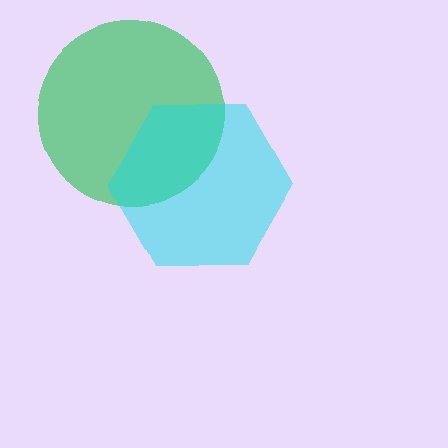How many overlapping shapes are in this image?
There are 2 overlapping shapes in the image.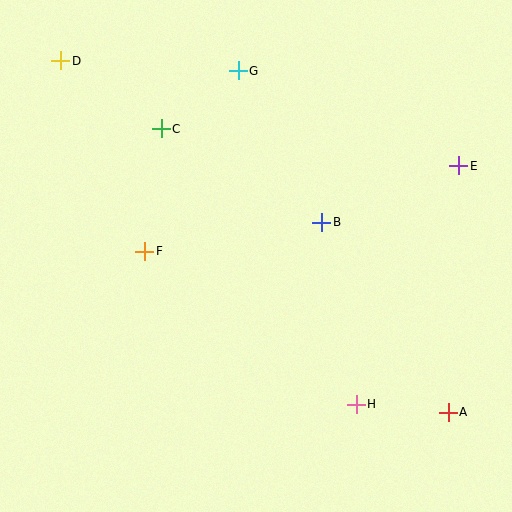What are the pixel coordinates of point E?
Point E is at (459, 166).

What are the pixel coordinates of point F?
Point F is at (145, 251).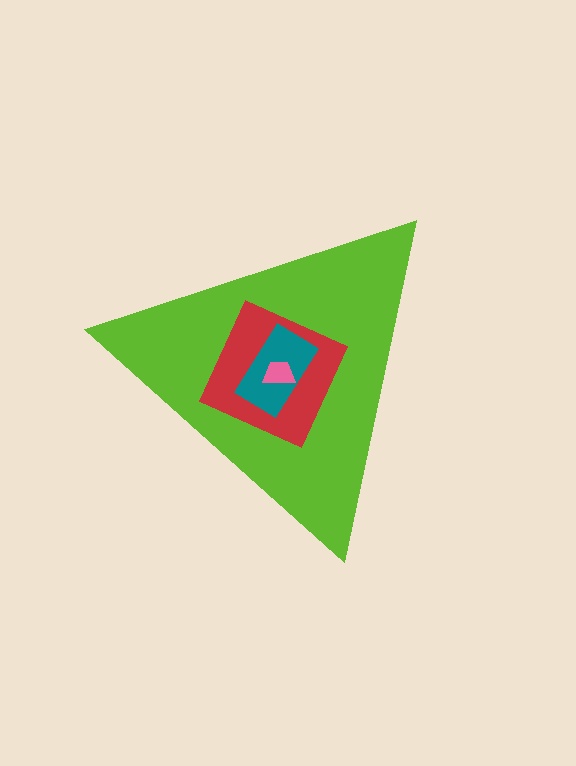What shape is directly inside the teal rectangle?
The pink trapezoid.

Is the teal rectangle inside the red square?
Yes.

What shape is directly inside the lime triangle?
The red square.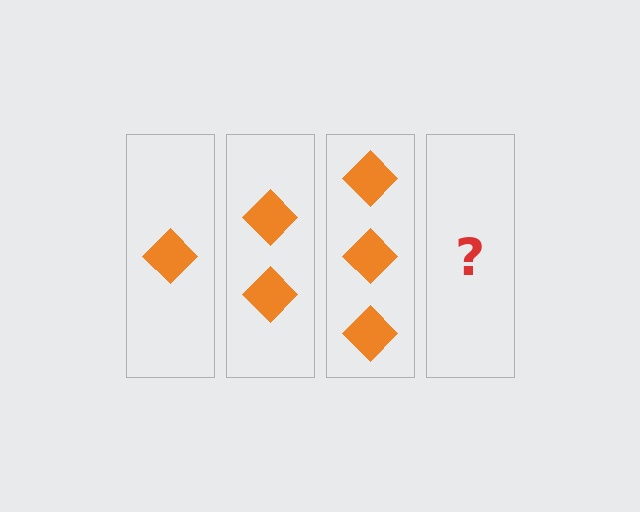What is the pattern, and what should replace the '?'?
The pattern is that each step adds one more diamond. The '?' should be 4 diamonds.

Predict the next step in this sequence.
The next step is 4 diamonds.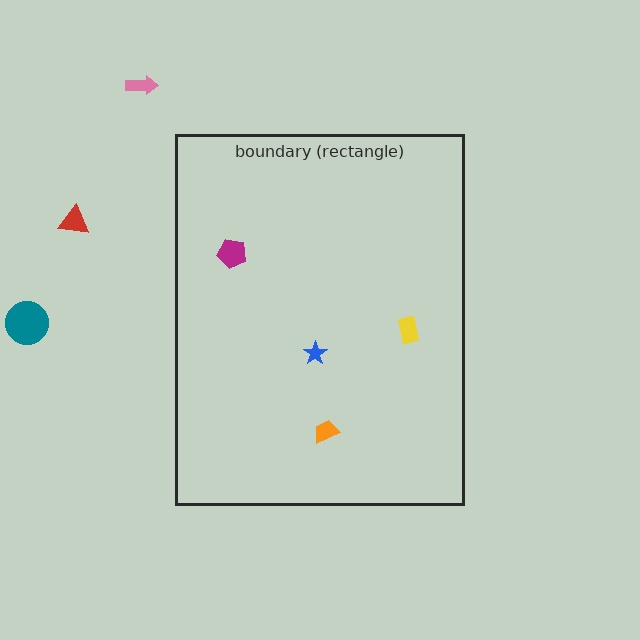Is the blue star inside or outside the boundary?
Inside.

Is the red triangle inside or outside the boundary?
Outside.